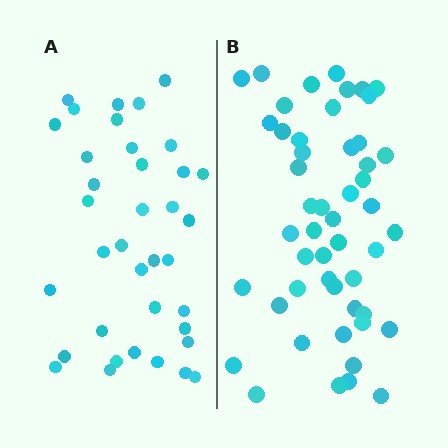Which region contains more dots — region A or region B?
Region B (the right region) has more dots.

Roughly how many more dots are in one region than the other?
Region B has approximately 15 more dots than region A.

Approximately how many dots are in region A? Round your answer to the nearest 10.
About 40 dots. (The exact count is 37, which rounds to 40.)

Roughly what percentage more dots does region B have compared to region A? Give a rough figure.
About 35% more.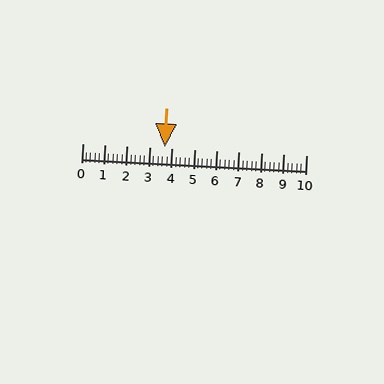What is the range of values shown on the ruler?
The ruler shows values from 0 to 10.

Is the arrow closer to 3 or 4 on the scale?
The arrow is closer to 4.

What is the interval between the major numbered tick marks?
The major tick marks are spaced 1 units apart.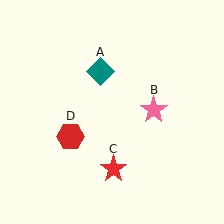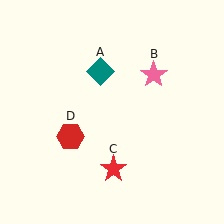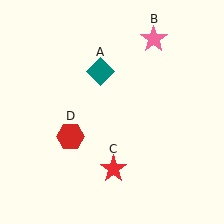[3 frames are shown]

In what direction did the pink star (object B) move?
The pink star (object B) moved up.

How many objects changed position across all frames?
1 object changed position: pink star (object B).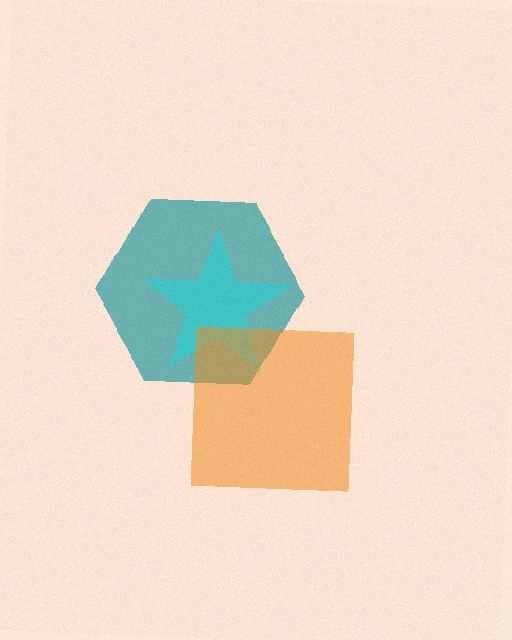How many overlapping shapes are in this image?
There are 3 overlapping shapes in the image.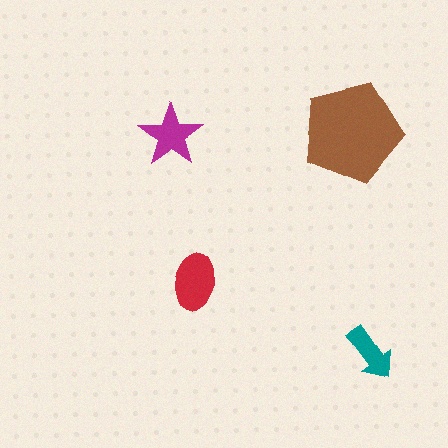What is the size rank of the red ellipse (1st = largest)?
2nd.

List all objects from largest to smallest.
The brown pentagon, the red ellipse, the magenta star, the teal arrow.